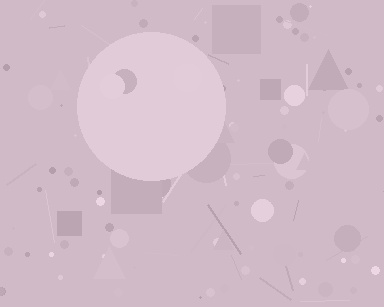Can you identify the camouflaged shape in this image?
The camouflaged shape is a circle.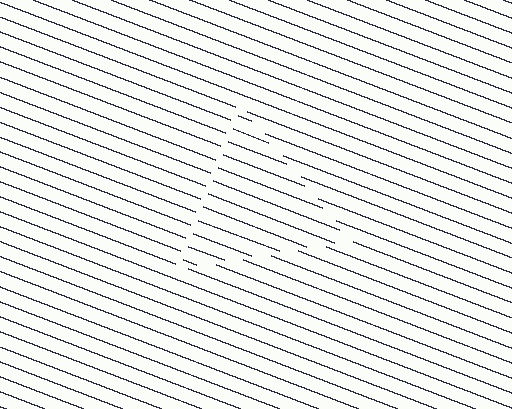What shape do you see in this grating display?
An illusory triangle. The interior of the shape contains the same grating, shifted by half a period — the contour is defined by the phase discontinuity where line-ends from the inner and outer gratings abut.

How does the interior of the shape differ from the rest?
The interior of the shape contains the same grating, shifted by half a period — the contour is defined by the phase discontinuity where line-ends from the inner and outer gratings abut.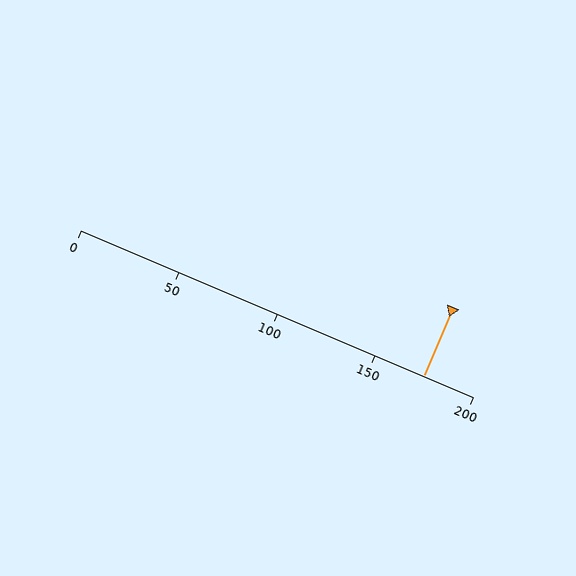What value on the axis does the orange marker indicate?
The marker indicates approximately 175.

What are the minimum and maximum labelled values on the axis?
The axis runs from 0 to 200.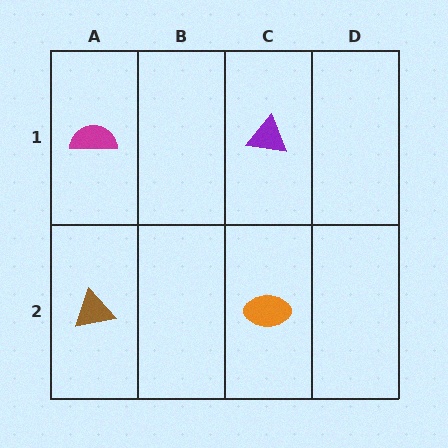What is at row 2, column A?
A brown triangle.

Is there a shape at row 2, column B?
No, that cell is empty.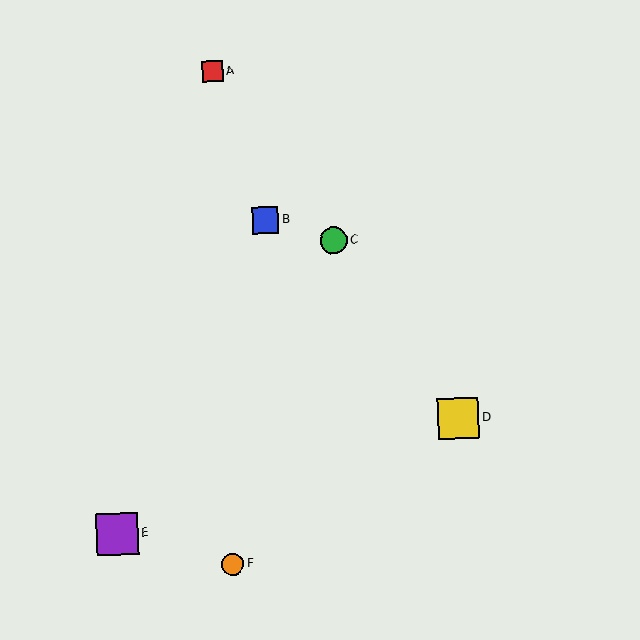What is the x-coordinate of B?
Object B is at x≈265.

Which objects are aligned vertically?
Objects A, F are aligned vertically.